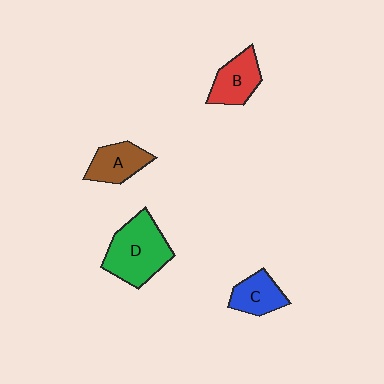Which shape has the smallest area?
Shape C (blue).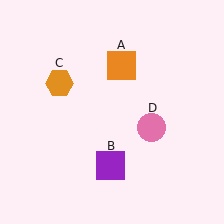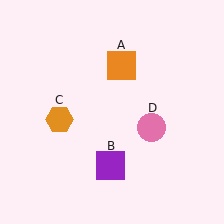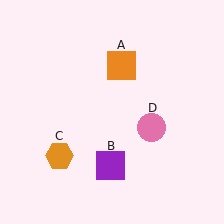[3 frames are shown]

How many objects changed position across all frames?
1 object changed position: orange hexagon (object C).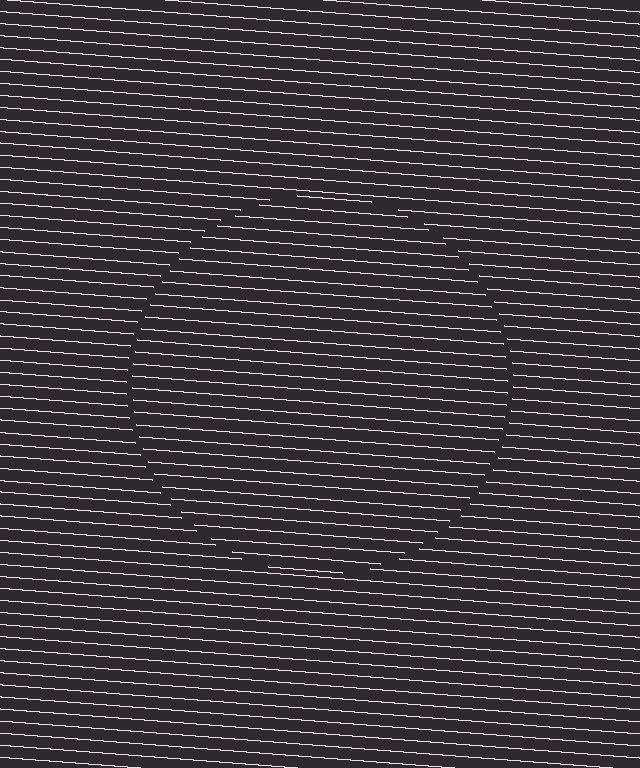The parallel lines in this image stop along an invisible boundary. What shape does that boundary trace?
An illusory circle. The interior of the shape contains the same grating, shifted by half a period — the contour is defined by the phase discontinuity where line-ends from the inner and outer gratings abut.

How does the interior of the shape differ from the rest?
The interior of the shape contains the same grating, shifted by half a period — the contour is defined by the phase discontinuity where line-ends from the inner and outer gratings abut.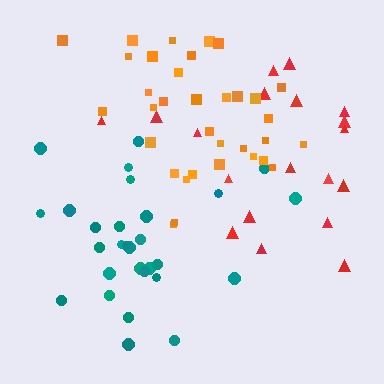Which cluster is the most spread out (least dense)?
Red.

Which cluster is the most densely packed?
Orange.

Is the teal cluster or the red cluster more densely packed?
Teal.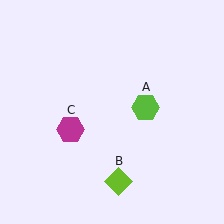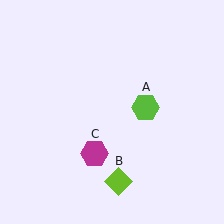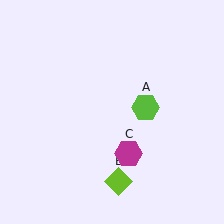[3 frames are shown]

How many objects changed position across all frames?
1 object changed position: magenta hexagon (object C).